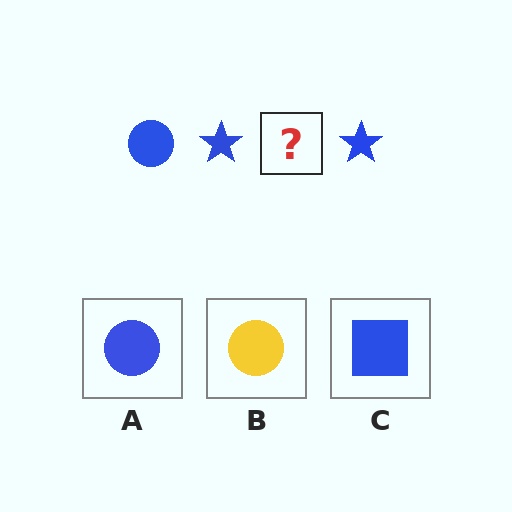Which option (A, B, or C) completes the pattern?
A.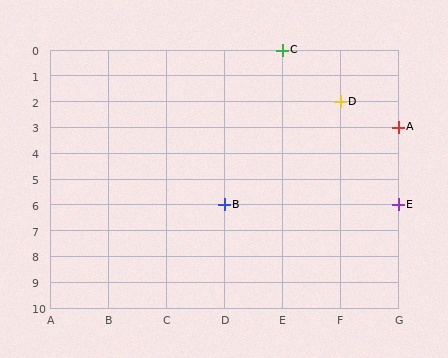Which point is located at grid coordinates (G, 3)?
Point A is at (G, 3).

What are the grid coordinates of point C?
Point C is at grid coordinates (E, 0).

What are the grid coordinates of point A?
Point A is at grid coordinates (G, 3).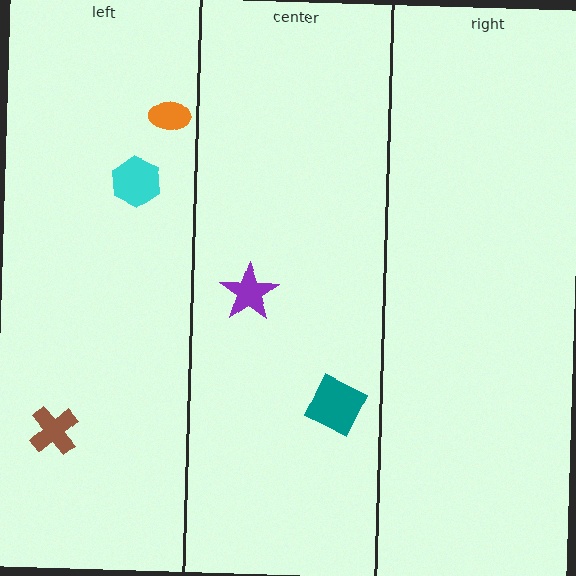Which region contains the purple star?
The center region.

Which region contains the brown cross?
The left region.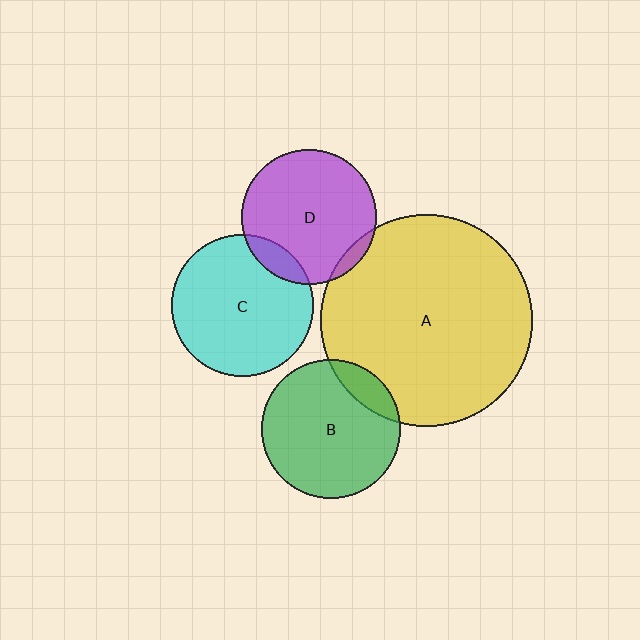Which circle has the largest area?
Circle A (yellow).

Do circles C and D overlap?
Yes.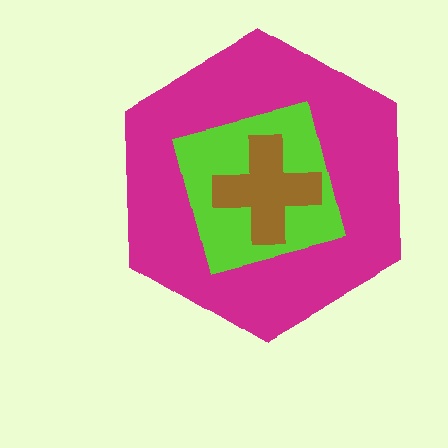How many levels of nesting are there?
3.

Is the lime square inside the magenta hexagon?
Yes.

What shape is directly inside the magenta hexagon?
The lime square.